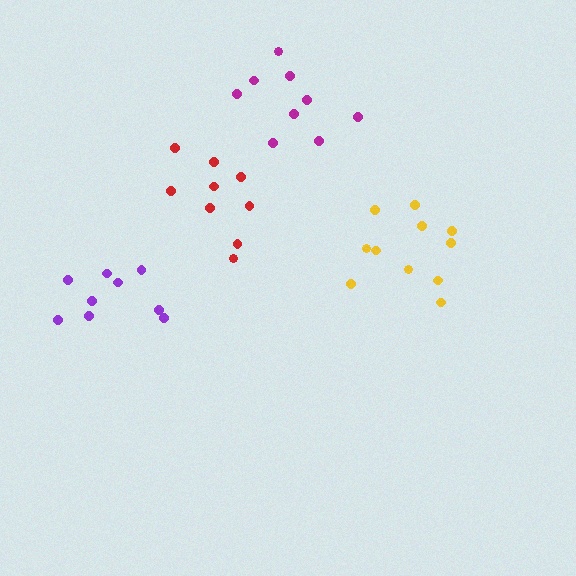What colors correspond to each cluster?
The clusters are colored: magenta, yellow, purple, red.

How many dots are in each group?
Group 1: 9 dots, Group 2: 11 dots, Group 3: 9 dots, Group 4: 9 dots (38 total).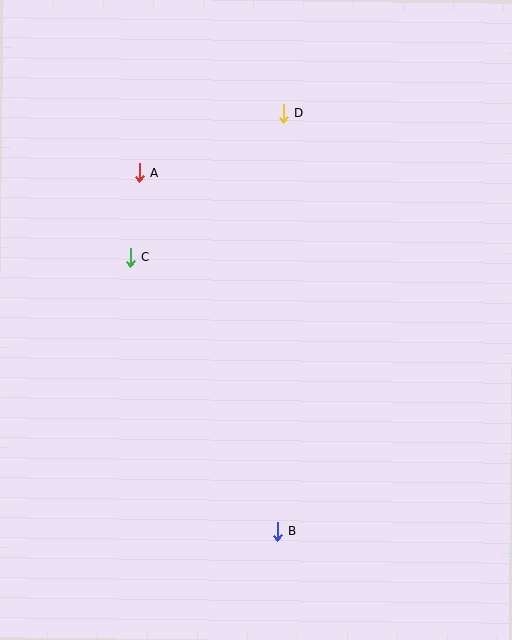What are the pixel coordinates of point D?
Point D is at (283, 114).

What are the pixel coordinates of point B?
Point B is at (277, 532).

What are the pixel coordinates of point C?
Point C is at (130, 257).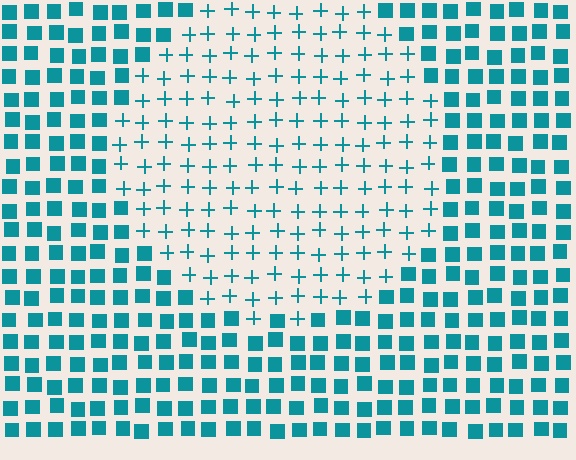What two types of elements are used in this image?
The image uses plus signs inside the circle region and squares outside it.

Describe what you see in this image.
The image is filled with small teal elements arranged in a uniform grid. A circle-shaped region contains plus signs, while the surrounding area contains squares. The boundary is defined purely by the change in element shape.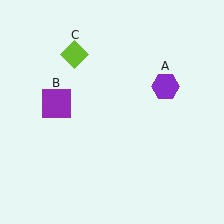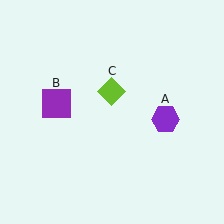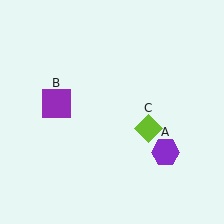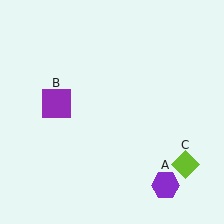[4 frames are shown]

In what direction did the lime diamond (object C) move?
The lime diamond (object C) moved down and to the right.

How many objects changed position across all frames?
2 objects changed position: purple hexagon (object A), lime diamond (object C).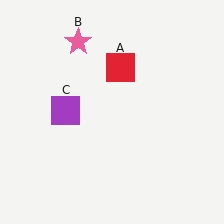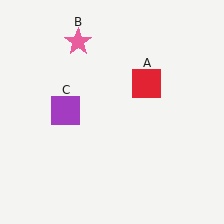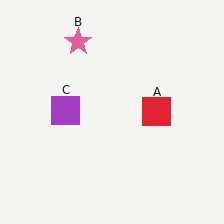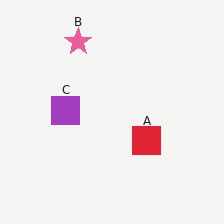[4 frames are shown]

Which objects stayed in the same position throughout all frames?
Pink star (object B) and purple square (object C) remained stationary.